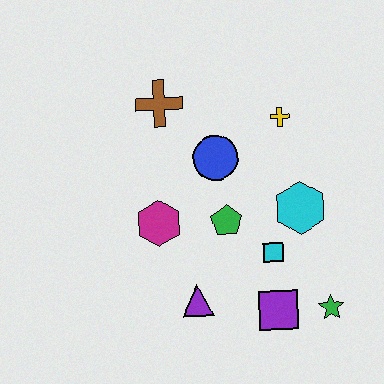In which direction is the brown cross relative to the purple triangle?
The brown cross is above the purple triangle.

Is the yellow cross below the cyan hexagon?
No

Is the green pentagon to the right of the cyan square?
No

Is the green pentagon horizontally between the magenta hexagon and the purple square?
Yes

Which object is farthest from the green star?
The brown cross is farthest from the green star.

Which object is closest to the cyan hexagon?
The cyan square is closest to the cyan hexagon.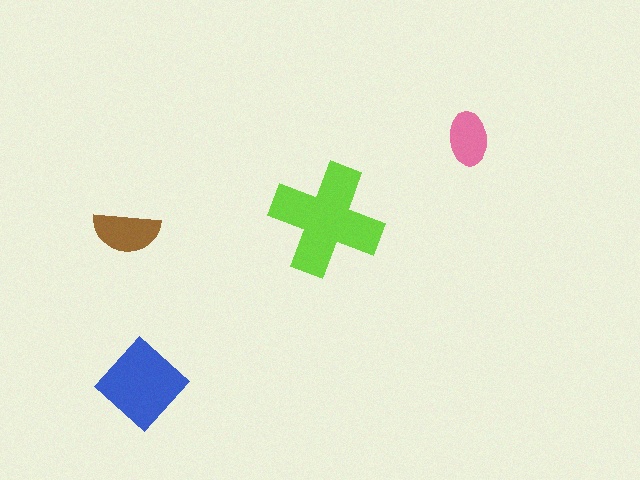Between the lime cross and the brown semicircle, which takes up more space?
The lime cross.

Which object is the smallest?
The pink ellipse.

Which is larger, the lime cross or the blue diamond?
The lime cross.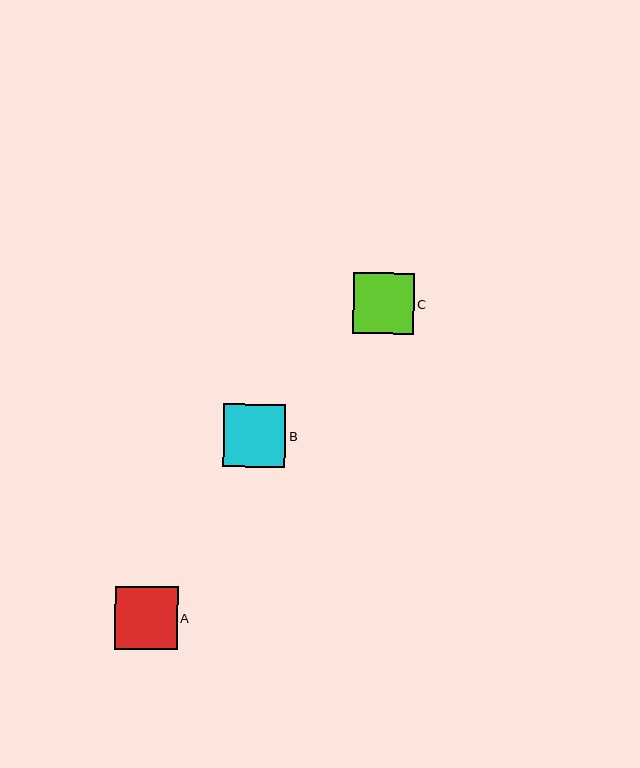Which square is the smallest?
Square C is the smallest with a size of approximately 61 pixels.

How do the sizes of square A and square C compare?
Square A and square C are approximately the same size.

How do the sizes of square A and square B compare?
Square A and square B are approximately the same size.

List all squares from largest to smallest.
From largest to smallest: A, B, C.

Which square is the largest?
Square A is the largest with a size of approximately 63 pixels.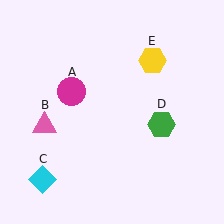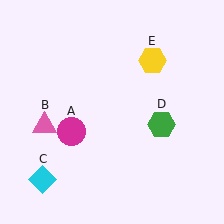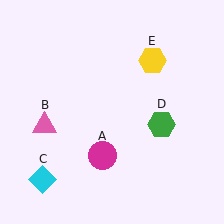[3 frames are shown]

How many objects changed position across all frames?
1 object changed position: magenta circle (object A).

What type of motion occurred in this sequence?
The magenta circle (object A) rotated counterclockwise around the center of the scene.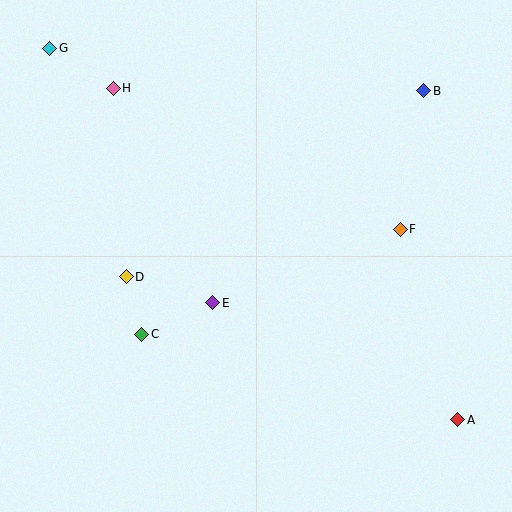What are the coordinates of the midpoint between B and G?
The midpoint between B and G is at (237, 69).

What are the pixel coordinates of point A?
Point A is at (458, 420).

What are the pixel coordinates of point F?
Point F is at (400, 229).